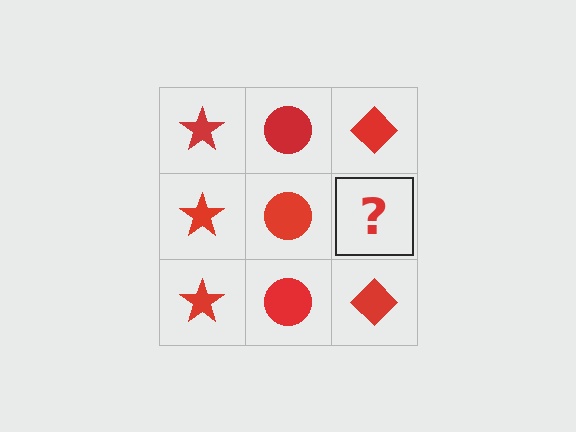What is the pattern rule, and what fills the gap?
The rule is that each column has a consistent shape. The gap should be filled with a red diamond.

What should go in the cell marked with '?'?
The missing cell should contain a red diamond.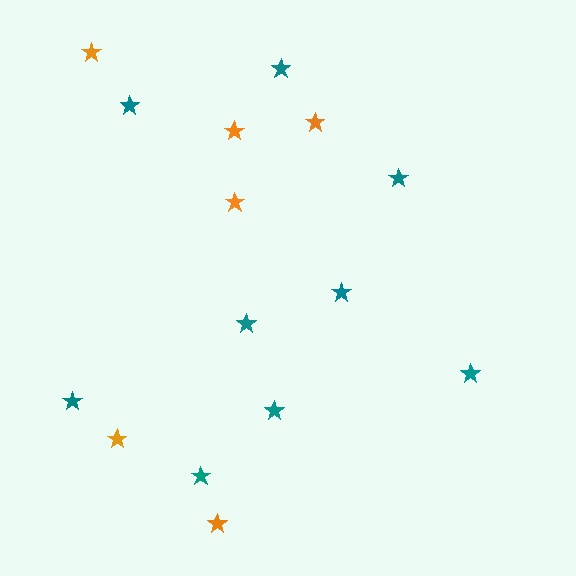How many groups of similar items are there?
There are 2 groups: one group of orange stars (6) and one group of teal stars (9).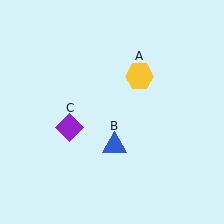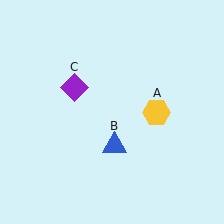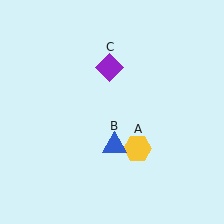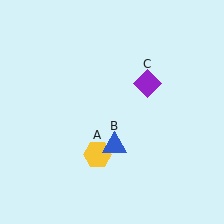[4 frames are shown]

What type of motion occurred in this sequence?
The yellow hexagon (object A), purple diamond (object C) rotated clockwise around the center of the scene.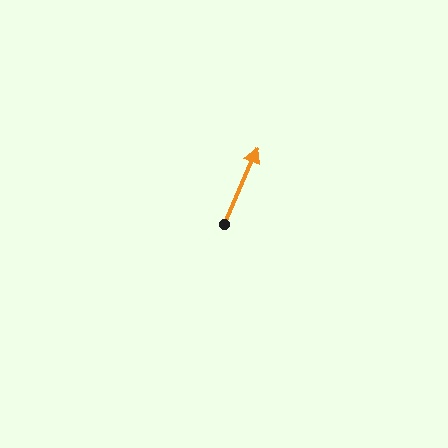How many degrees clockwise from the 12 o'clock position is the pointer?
Approximately 24 degrees.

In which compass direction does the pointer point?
Northeast.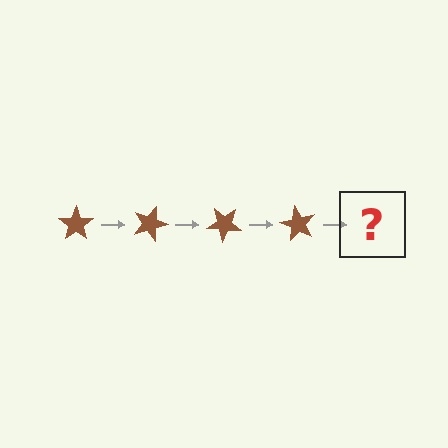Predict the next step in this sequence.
The next step is a brown star rotated 80 degrees.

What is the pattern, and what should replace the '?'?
The pattern is that the star rotates 20 degrees each step. The '?' should be a brown star rotated 80 degrees.